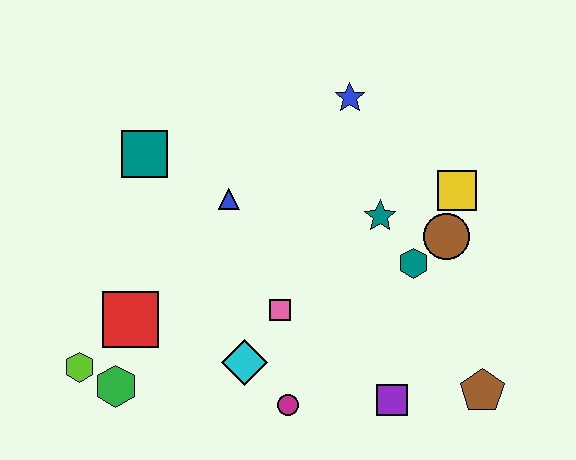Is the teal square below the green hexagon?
No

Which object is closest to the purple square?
The brown pentagon is closest to the purple square.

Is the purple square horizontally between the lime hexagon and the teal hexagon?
Yes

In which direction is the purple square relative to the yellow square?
The purple square is below the yellow square.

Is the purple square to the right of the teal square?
Yes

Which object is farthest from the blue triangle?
The brown pentagon is farthest from the blue triangle.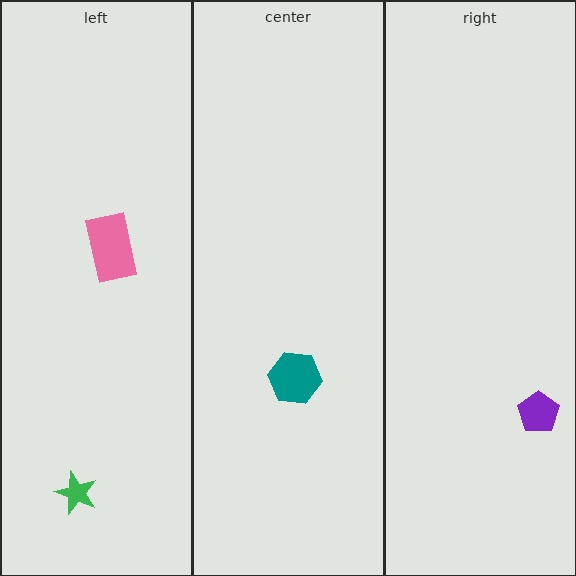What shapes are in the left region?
The green star, the pink rectangle.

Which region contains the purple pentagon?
The right region.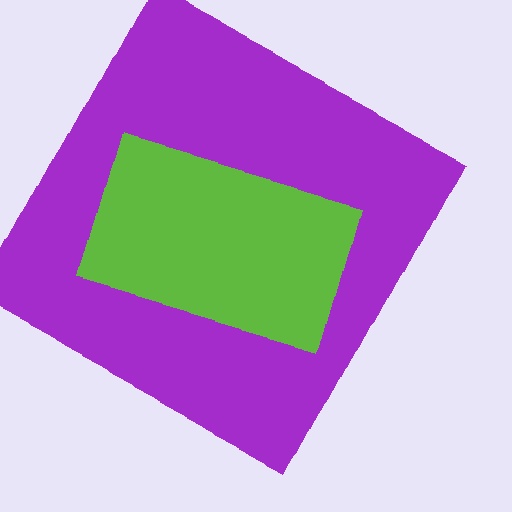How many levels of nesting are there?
2.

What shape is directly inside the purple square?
The lime rectangle.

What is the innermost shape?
The lime rectangle.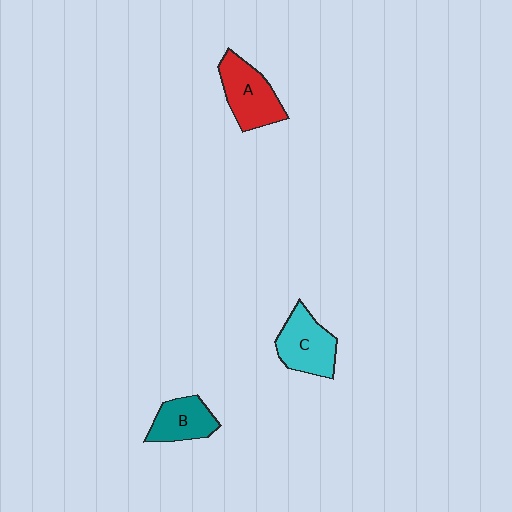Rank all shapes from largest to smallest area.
From largest to smallest: A (red), C (cyan), B (teal).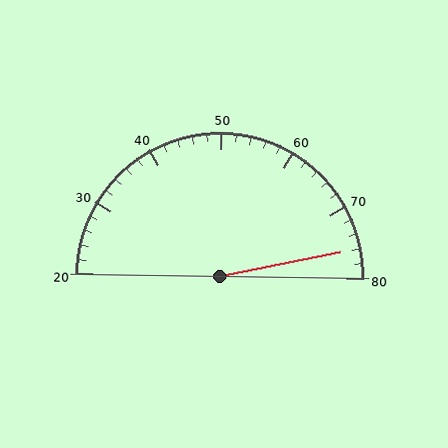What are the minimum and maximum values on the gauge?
The gauge ranges from 20 to 80.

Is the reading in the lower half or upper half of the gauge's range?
The reading is in the upper half of the range (20 to 80).